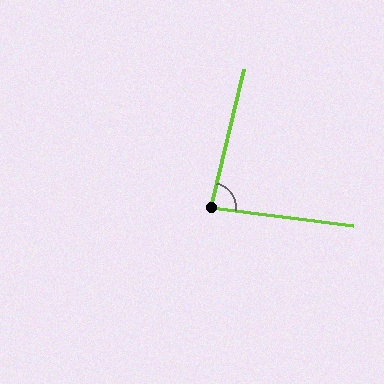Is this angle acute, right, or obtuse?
It is acute.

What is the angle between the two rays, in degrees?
Approximately 84 degrees.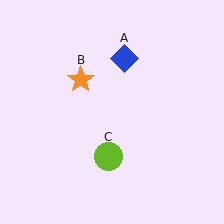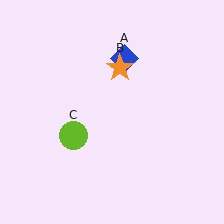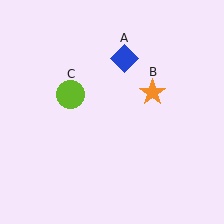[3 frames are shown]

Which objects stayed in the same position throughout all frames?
Blue diamond (object A) remained stationary.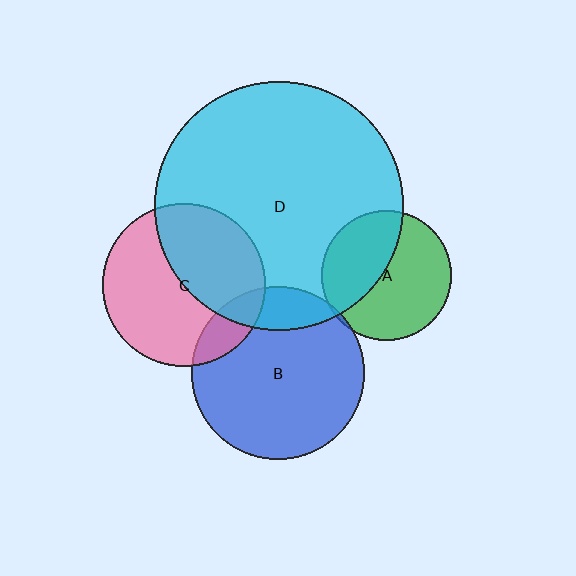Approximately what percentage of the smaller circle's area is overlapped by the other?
Approximately 40%.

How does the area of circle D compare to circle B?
Approximately 2.1 times.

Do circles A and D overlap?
Yes.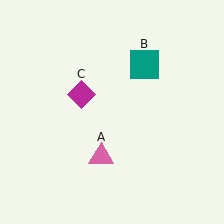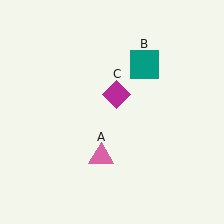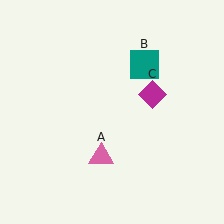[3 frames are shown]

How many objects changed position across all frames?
1 object changed position: magenta diamond (object C).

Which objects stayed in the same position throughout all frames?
Pink triangle (object A) and teal square (object B) remained stationary.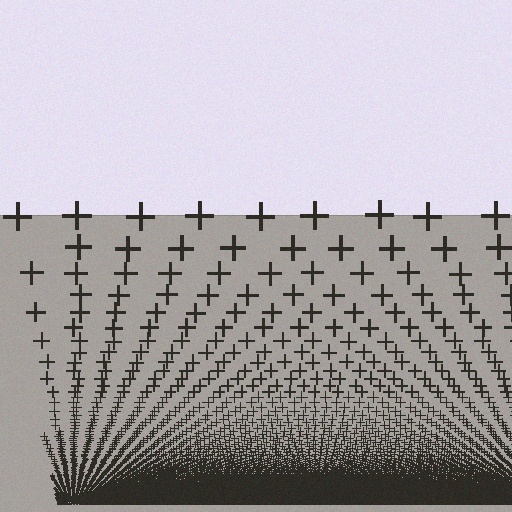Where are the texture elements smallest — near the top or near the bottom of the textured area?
Near the bottom.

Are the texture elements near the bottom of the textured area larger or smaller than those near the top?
Smaller. The gradient is inverted — elements near the bottom are smaller and denser.